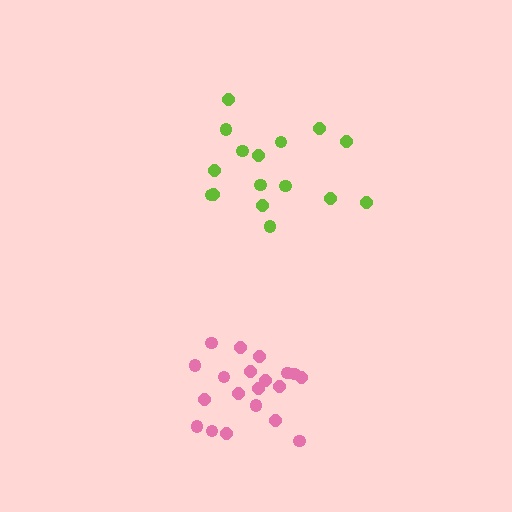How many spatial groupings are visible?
There are 2 spatial groupings.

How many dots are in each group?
Group 1: 16 dots, Group 2: 20 dots (36 total).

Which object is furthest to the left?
The pink cluster is leftmost.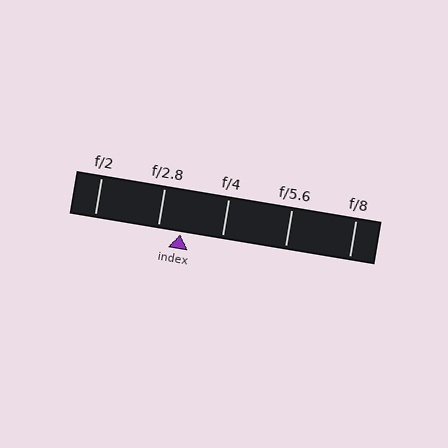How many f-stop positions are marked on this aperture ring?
There are 5 f-stop positions marked.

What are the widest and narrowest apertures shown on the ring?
The widest aperture shown is f/2 and the narrowest is f/8.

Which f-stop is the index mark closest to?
The index mark is closest to f/2.8.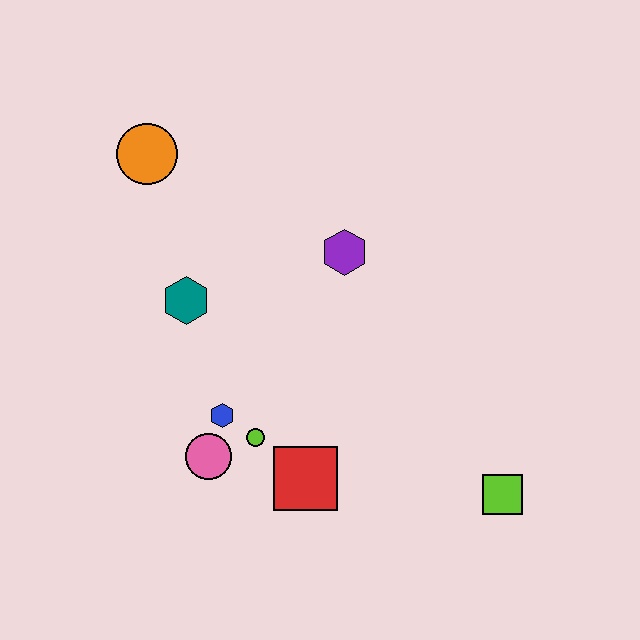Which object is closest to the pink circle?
The blue hexagon is closest to the pink circle.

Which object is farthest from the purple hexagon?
The lime square is farthest from the purple hexagon.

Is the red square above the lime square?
Yes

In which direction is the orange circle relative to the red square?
The orange circle is above the red square.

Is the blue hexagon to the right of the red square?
No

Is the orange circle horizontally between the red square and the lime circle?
No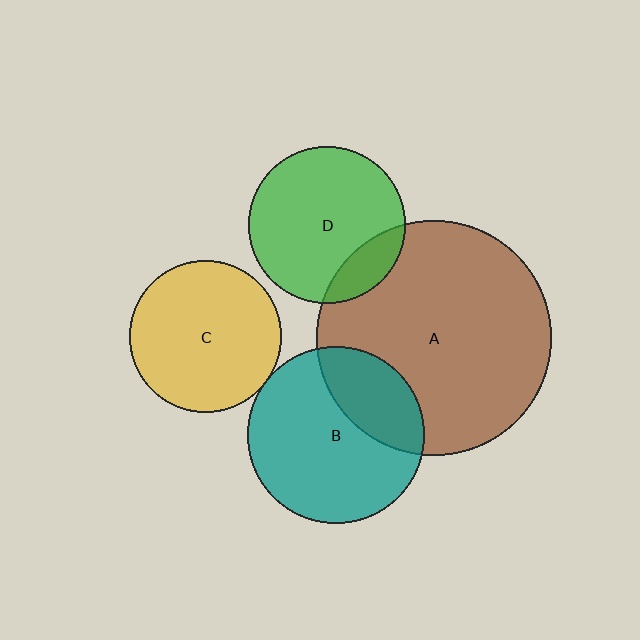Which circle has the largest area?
Circle A (brown).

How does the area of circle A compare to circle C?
Approximately 2.4 times.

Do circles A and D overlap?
Yes.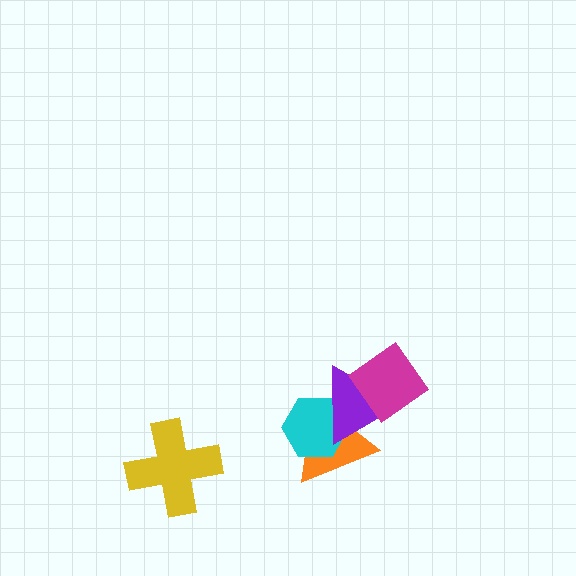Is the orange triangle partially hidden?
Yes, it is partially covered by another shape.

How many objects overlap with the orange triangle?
2 objects overlap with the orange triangle.